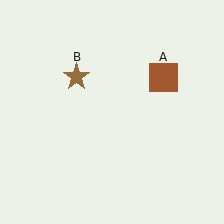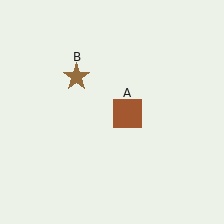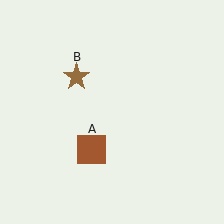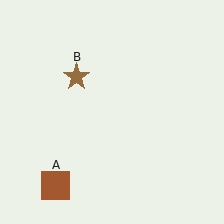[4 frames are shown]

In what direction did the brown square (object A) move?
The brown square (object A) moved down and to the left.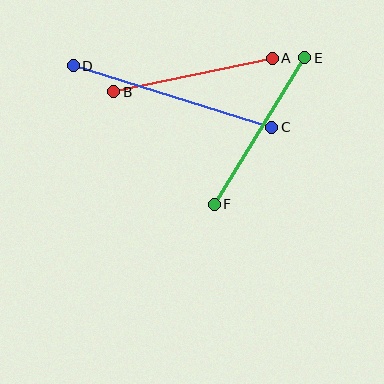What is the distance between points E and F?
The distance is approximately 172 pixels.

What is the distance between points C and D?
The distance is approximately 208 pixels.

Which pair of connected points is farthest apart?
Points C and D are farthest apart.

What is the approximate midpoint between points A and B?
The midpoint is at approximately (193, 75) pixels.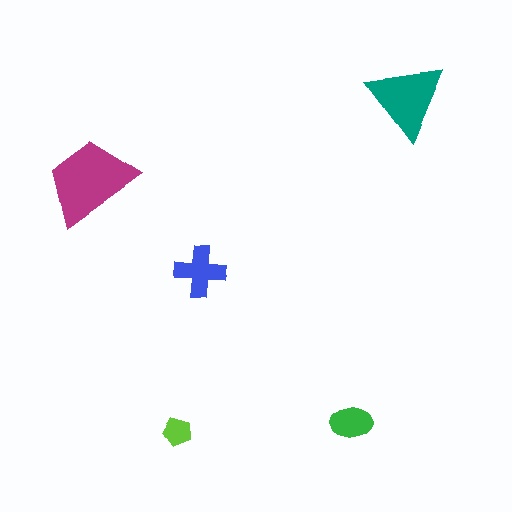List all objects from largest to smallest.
The magenta trapezoid, the teal triangle, the blue cross, the green ellipse, the lime pentagon.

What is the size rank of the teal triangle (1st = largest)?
2nd.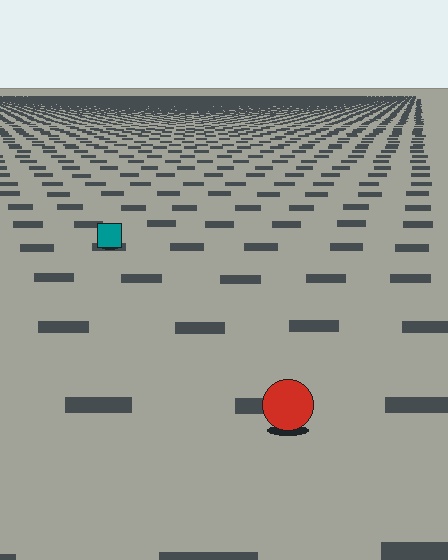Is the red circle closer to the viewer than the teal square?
Yes. The red circle is closer — you can tell from the texture gradient: the ground texture is coarser near it.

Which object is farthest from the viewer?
The teal square is farthest from the viewer. It appears smaller and the ground texture around it is denser.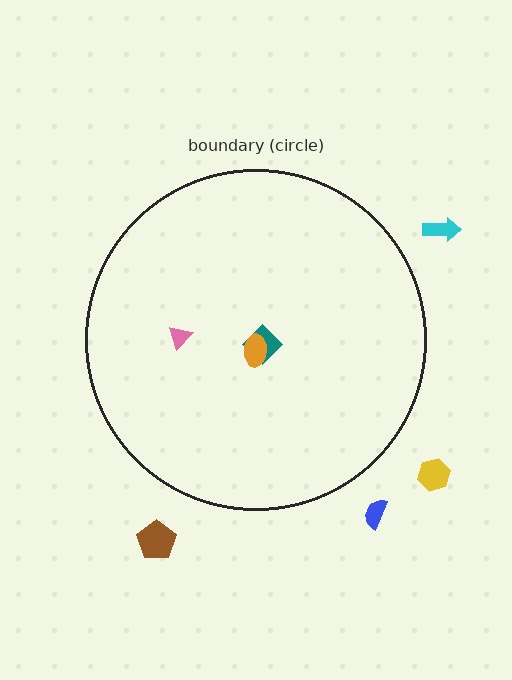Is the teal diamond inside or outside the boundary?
Inside.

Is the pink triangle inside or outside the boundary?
Inside.